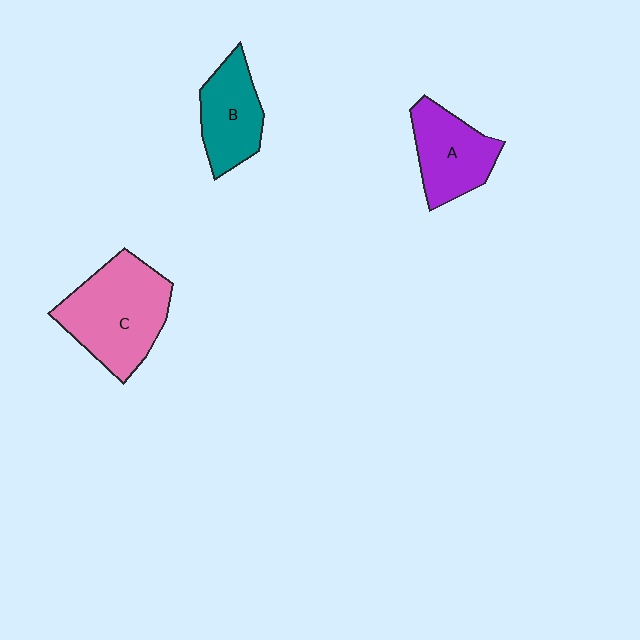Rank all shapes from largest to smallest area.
From largest to smallest: C (pink), A (purple), B (teal).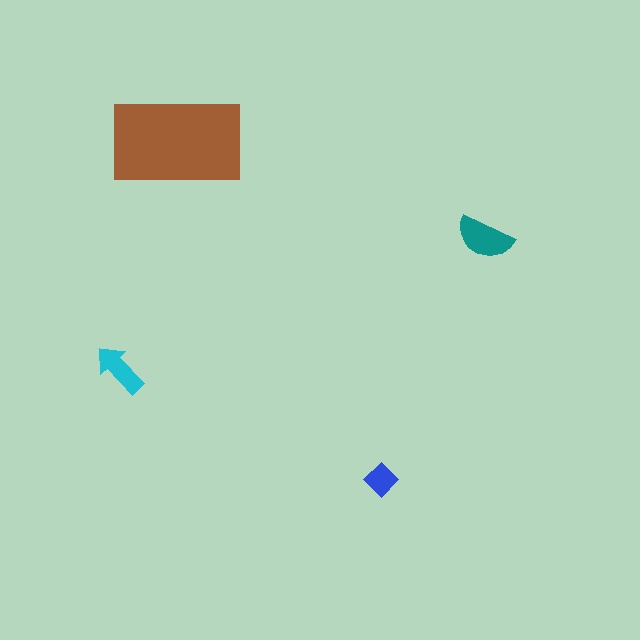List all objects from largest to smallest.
The brown rectangle, the teal semicircle, the cyan arrow, the blue diamond.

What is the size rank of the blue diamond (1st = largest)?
4th.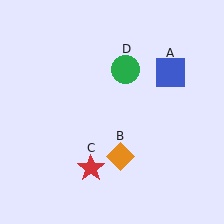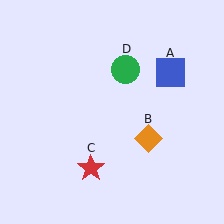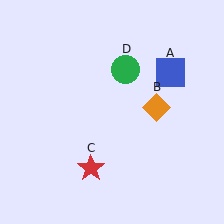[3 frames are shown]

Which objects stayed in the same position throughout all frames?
Blue square (object A) and red star (object C) and green circle (object D) remained stationary.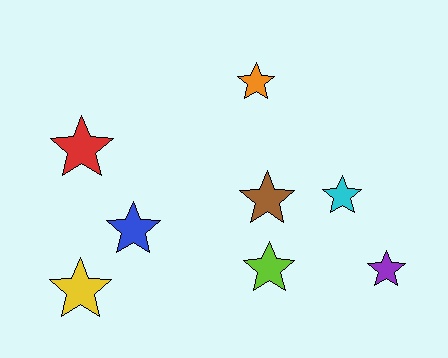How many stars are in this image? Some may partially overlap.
There are 8 stars.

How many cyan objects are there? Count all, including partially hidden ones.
There is 1 cyan object.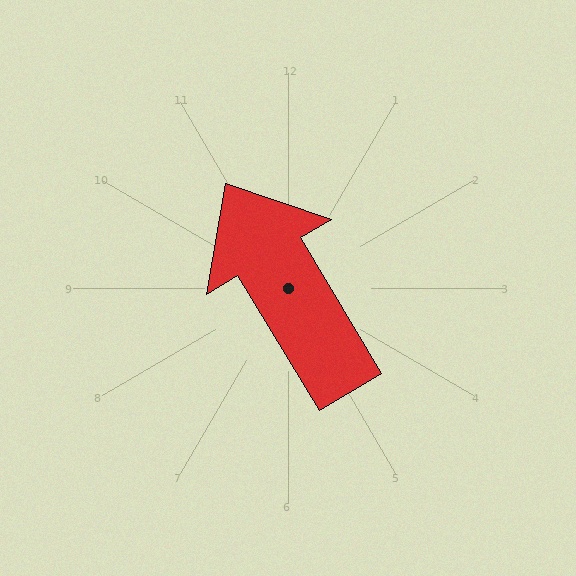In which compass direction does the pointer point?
Northwest.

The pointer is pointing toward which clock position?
Roughly 11 o'clock.